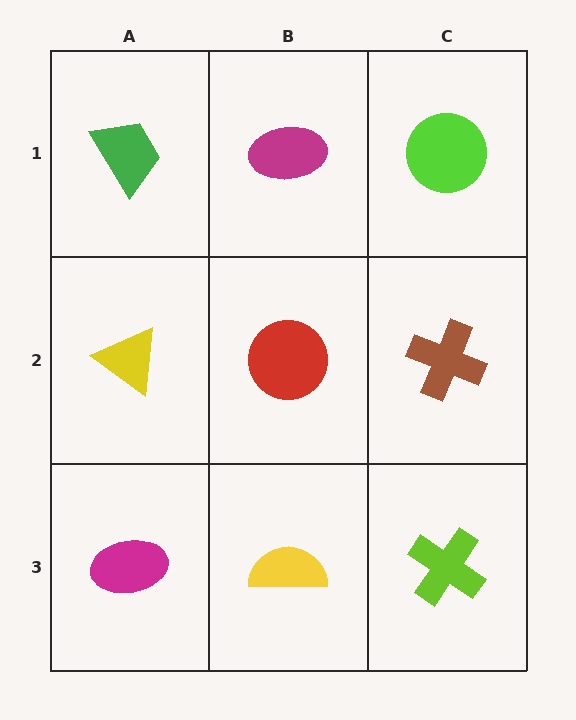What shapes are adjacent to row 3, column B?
A red circle (row 2, column B), a magenta ellipse (row 3, column A), a lime cross (row 3, column C).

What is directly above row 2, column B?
A magenta ellipse.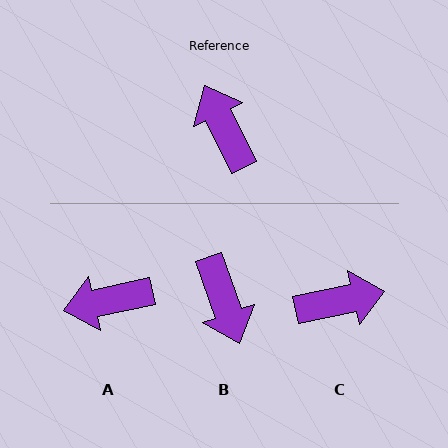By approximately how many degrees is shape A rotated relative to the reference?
Approximately 77 degrees counter-clockwise.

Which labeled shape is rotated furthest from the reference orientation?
B, about 173 degrees away.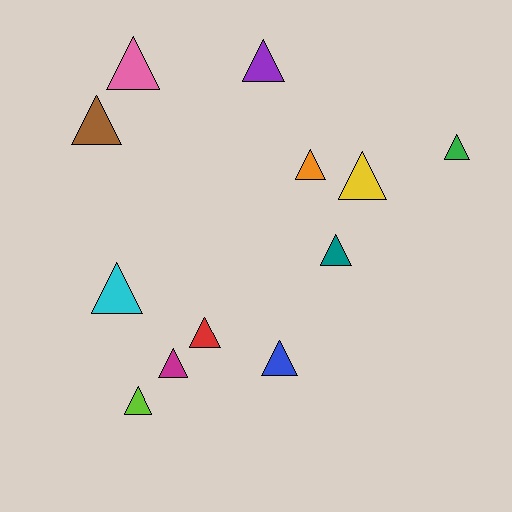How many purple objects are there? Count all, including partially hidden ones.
There is 1 purple object.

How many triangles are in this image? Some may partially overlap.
There are 12 triangles.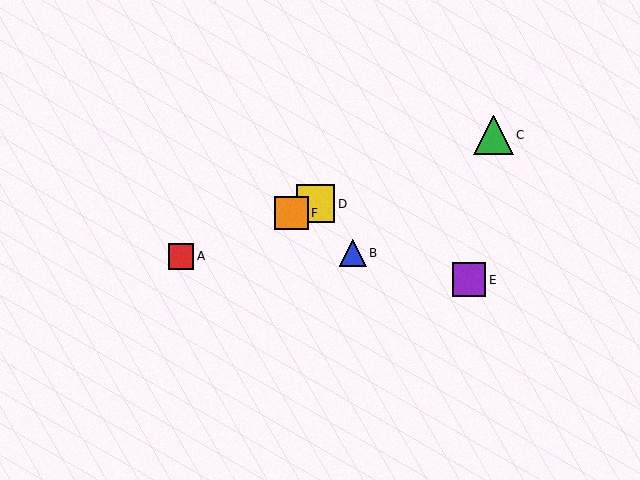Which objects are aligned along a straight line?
Objects A, C, D, F are aligned along a straight line.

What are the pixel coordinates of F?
Object F is at (291, 213).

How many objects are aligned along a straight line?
4 objects (A, C, D, F) are aligned along a straight line.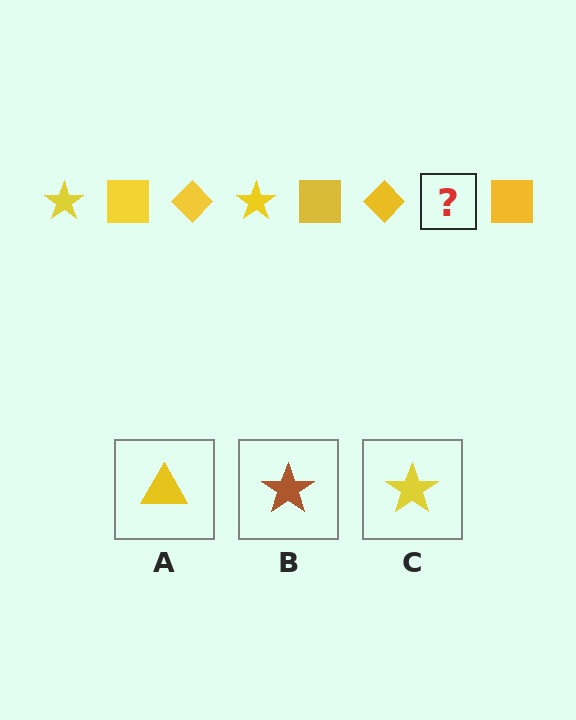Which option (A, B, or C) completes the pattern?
C.